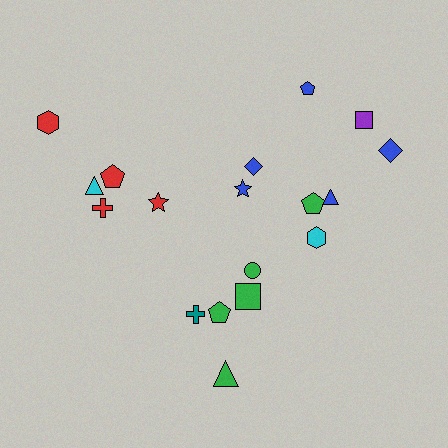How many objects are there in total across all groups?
There are 18 objects.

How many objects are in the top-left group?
There are 5 objects.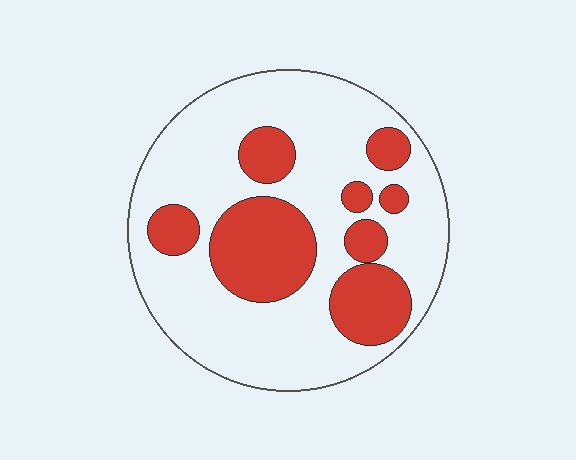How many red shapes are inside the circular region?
8.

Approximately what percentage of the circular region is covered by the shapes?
Approximately 30%.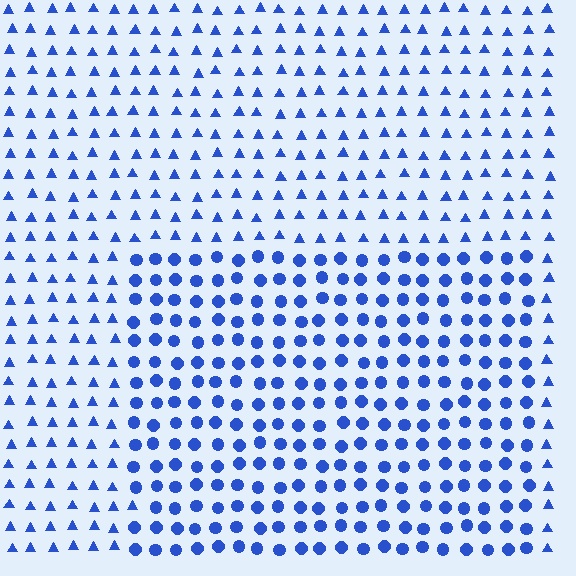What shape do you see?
I see a rectangle.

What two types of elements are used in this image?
The image uses circles inside the rectangle region and triangles outside it.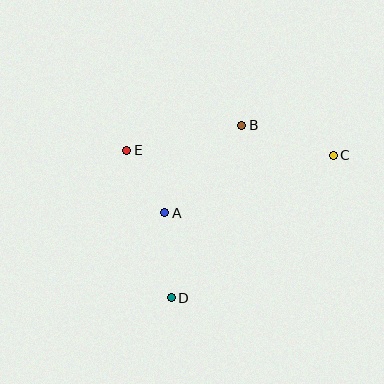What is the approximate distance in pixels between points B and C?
The distance between B and C is approximately 96 pixels.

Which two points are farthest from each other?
Points C and D are farthest from each other.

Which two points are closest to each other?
Points A and E are closest to each other.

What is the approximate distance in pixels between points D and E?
The distance between D and E is approximately 154 pixels.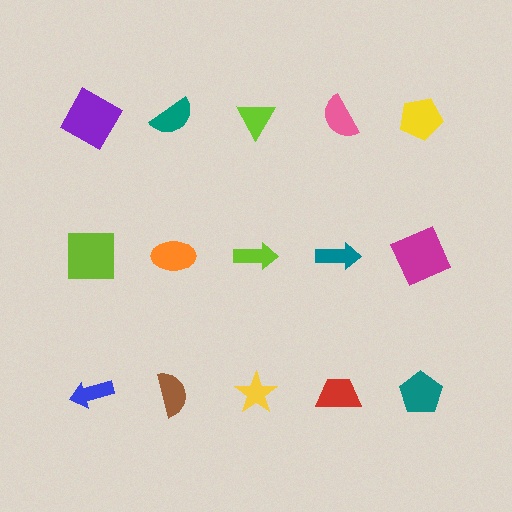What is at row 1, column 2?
A teal semicircle.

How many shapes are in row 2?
5 shapes.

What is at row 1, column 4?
A pink semicircle.